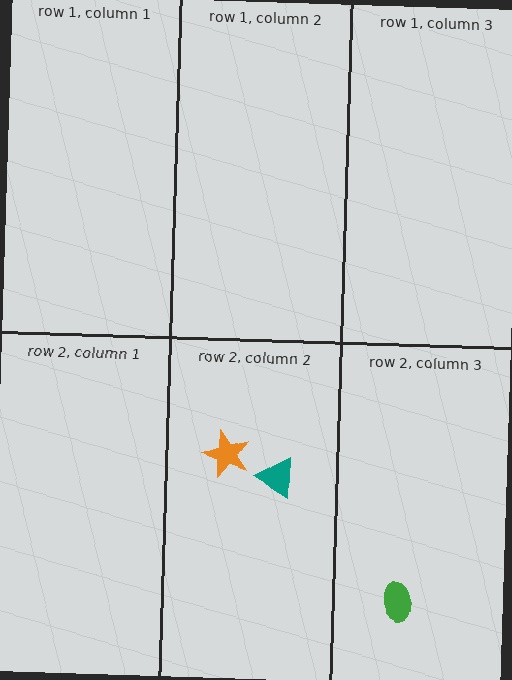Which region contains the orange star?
The row 2, column 2 region.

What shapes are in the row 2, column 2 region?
The orange star, the teal triangle.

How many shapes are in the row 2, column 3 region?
1.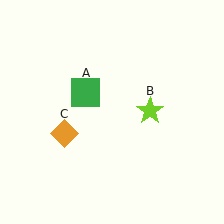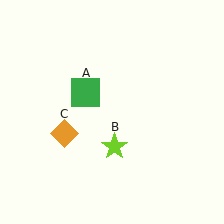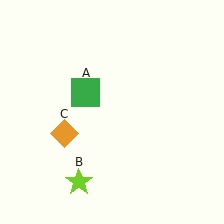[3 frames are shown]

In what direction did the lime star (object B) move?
The lime star (object B) moved down and to the left.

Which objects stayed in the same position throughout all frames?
Green square (object A) and orange diamond (object C) remained stationary.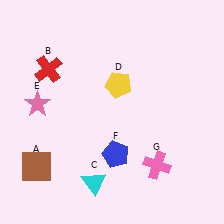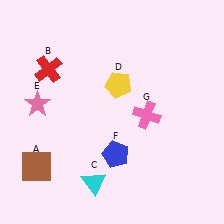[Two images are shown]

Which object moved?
The pink cross (G) moved up.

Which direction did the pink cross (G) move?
The pink cross (G) moved up.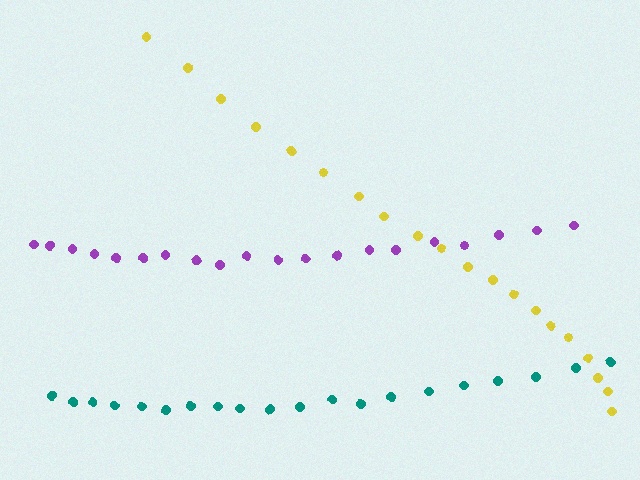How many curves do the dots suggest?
There are 3 distinct paths.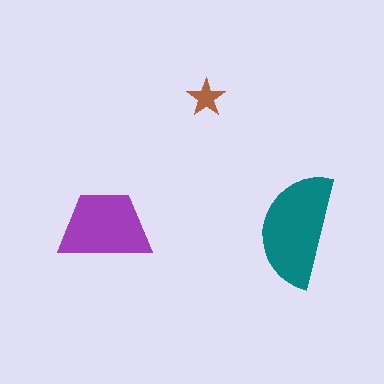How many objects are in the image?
There are 3 objects in the image.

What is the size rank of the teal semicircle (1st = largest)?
1st.